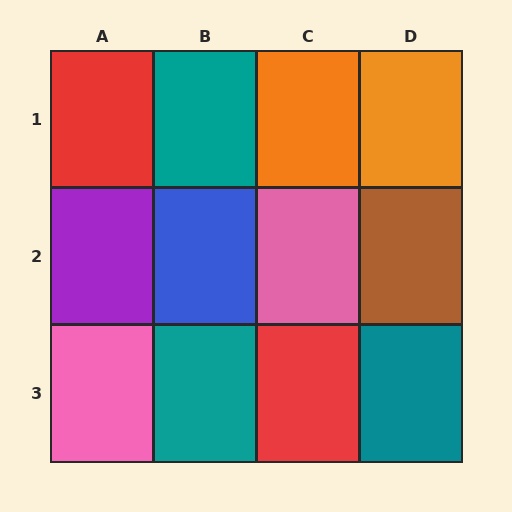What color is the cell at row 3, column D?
Teal.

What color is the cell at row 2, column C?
Pink.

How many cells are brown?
1 cell is brown.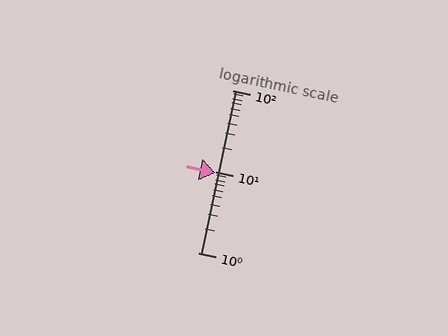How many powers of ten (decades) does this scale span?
The scale spans 2 decades, from 1 to 100.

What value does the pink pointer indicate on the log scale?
The pointer indicates approximately 9.6.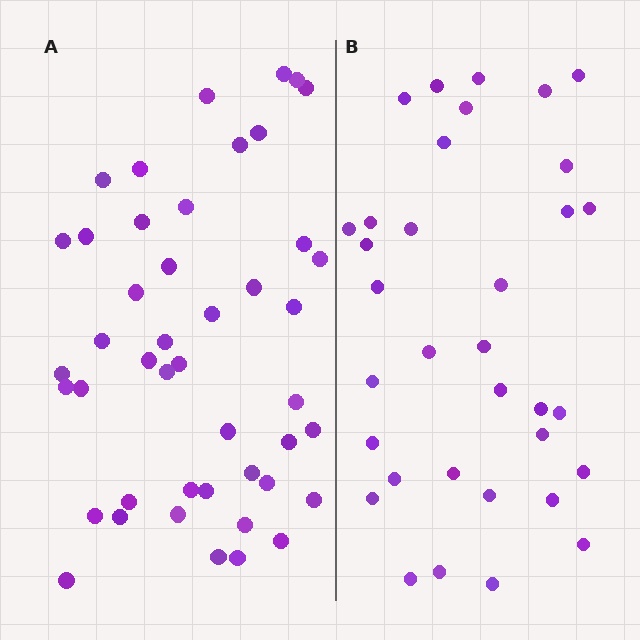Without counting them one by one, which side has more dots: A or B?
Region A (the left region) has more dots.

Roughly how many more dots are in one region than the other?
Region A has roughly 12 or so more dots than region B.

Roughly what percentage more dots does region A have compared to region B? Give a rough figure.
About 30% more.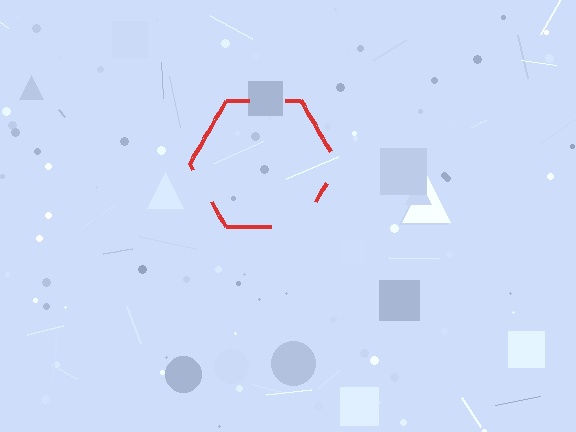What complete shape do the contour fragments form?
The contour fragments form a hexagon.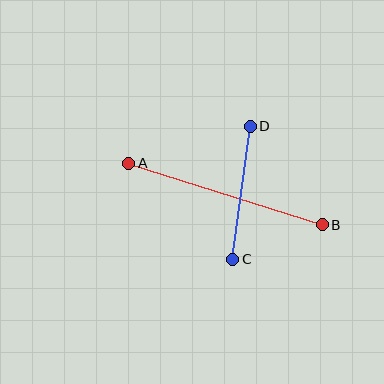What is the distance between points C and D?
The distance is approximately 134 pixels.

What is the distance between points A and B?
The distance is approximately 203 pixels.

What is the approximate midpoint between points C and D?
The midpoint is at approximately (241, 193) pixels.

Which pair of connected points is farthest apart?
Points A and B are farthest apart.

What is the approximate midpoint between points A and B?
The midpoint is at approximately (225, 194) pixels.